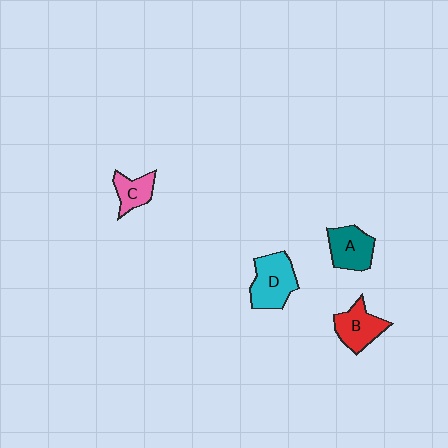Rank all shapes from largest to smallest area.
From largest to smallest: D (cyan), A (teal), B (red), C (pink).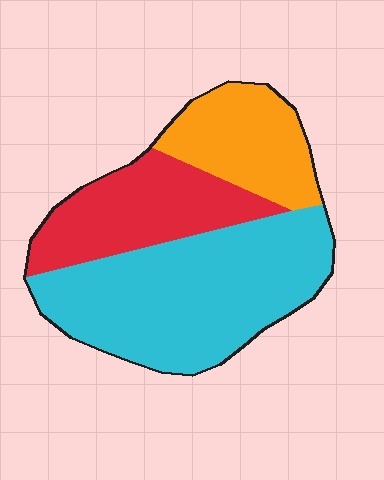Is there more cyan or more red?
Cyan.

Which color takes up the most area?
Cyan, at roughly 50%.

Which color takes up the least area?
Orange, at roughly 20%.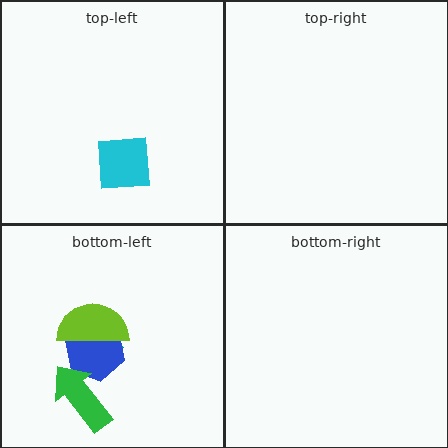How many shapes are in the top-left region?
1.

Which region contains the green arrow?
The bottom-left region.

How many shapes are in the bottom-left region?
4.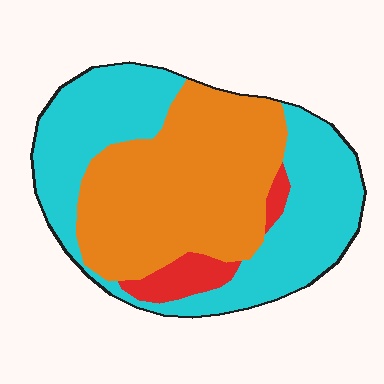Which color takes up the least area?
Red, at roughly 5%.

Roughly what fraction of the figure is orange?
Orange covers about 45% of the figure.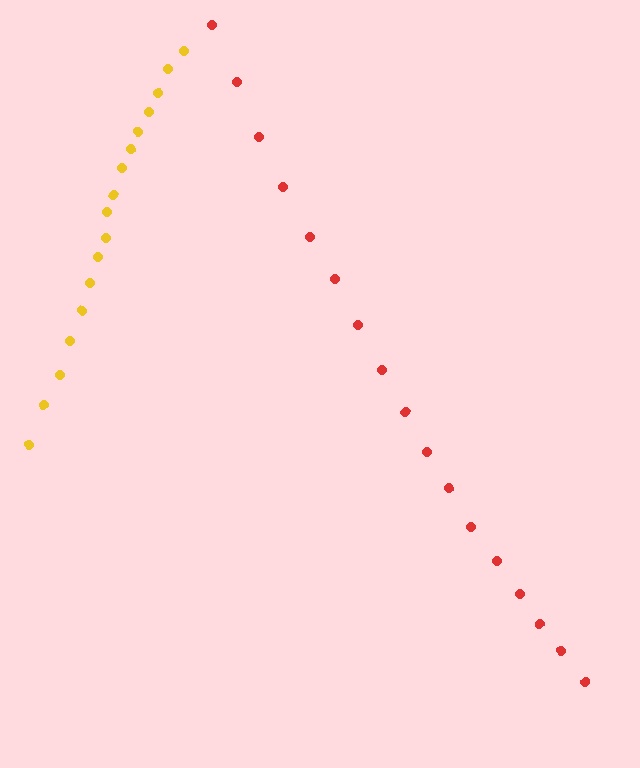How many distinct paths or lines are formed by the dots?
There are 2 distinct paths.